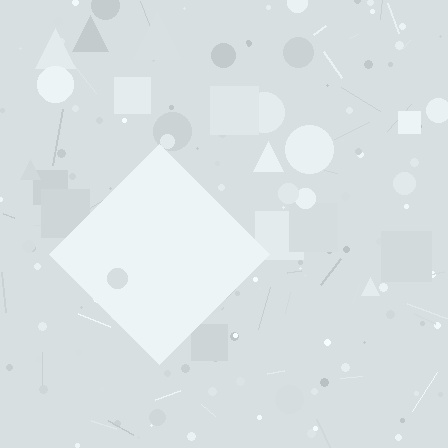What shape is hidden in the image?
A diamond is hidden in the image.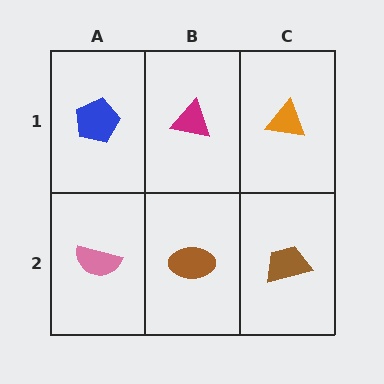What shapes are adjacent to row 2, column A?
A blue pentagon (row 1, column A), a brown ellipse (row 2, column B).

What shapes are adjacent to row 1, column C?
A brown trapezoid (row 2, column C), a magenta triangle (row 1, column B).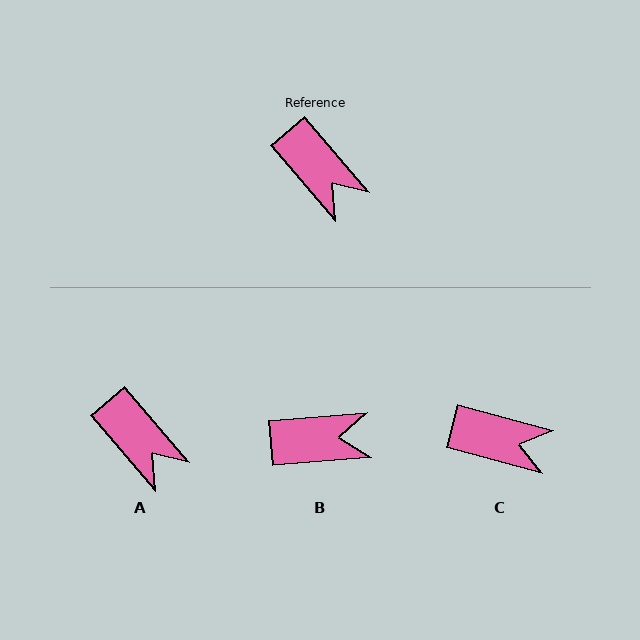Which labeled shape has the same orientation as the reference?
A.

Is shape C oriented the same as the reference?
No, it is off by about 34 degrees.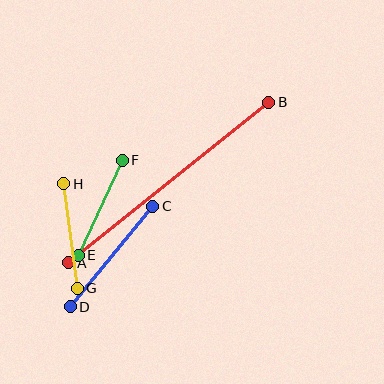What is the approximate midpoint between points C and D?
The midpoint is at approximately (112, 256) pixels.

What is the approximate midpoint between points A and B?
The midpoint is at approximately (169, 182) pixels.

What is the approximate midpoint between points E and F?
The midpoint is at approximately (100, 208) pixels.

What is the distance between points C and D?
The distance is approximately 130 pixels.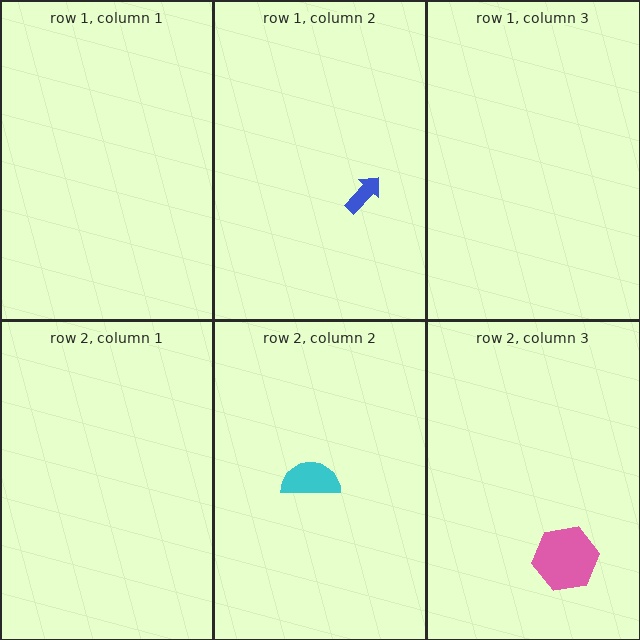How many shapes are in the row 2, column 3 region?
1.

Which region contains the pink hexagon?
The row 2, column 3 region.